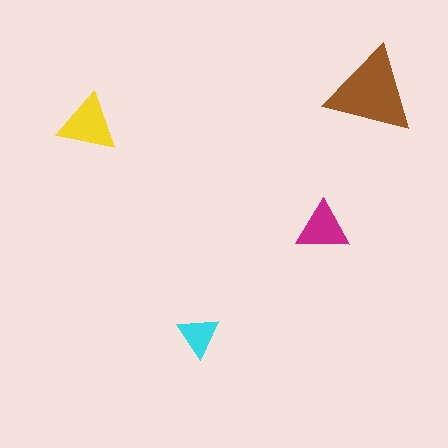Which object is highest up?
The brown triangle is topmost.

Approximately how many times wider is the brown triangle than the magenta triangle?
About 1.5 times wider.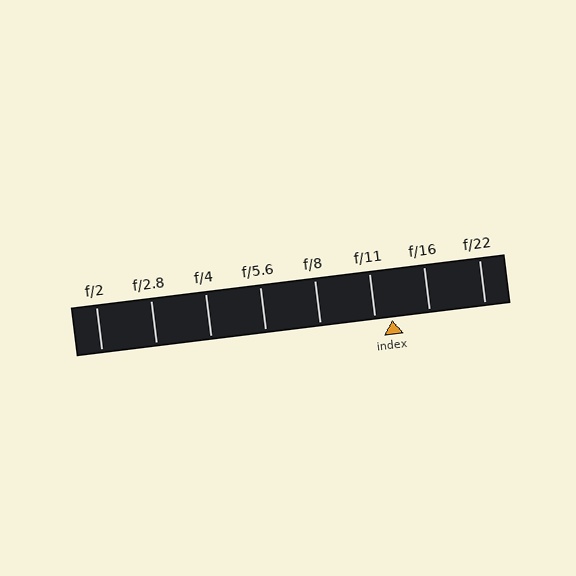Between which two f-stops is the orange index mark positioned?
The index mark is between f/11 and f/16.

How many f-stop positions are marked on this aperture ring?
There are 8 f-stop positions marked.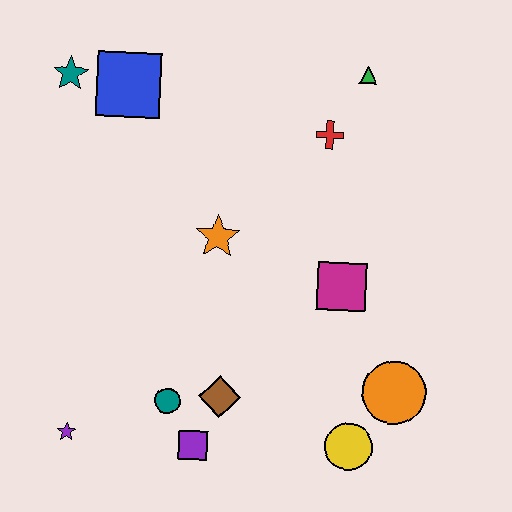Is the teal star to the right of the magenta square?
No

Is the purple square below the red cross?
Yes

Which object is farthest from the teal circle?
The green triangle is farthest from the teal circle.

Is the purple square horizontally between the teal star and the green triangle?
Yes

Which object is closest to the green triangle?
The red cross is closest to the green triangle.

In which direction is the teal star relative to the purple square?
The teal star is above the purple square.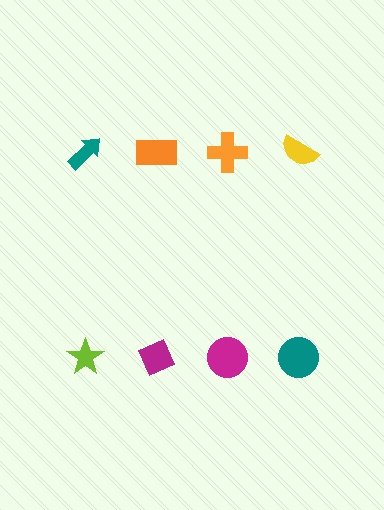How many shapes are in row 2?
4 shapes.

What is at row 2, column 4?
A teal circle.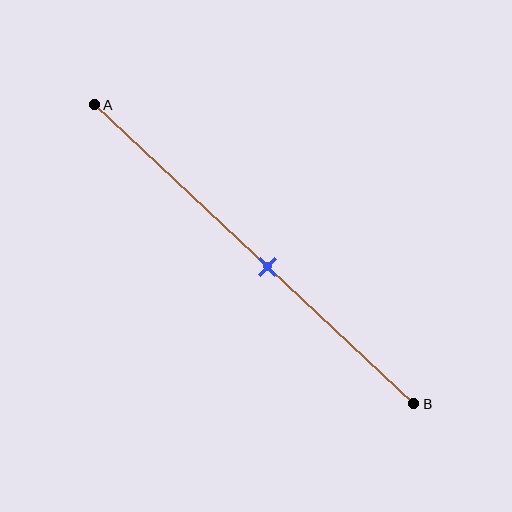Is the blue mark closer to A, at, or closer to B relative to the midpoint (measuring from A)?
The blue mark is closer to point B than the midpoint of segment AB.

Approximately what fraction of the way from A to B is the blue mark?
The blue mark is approximately 55% of the way from A to B.